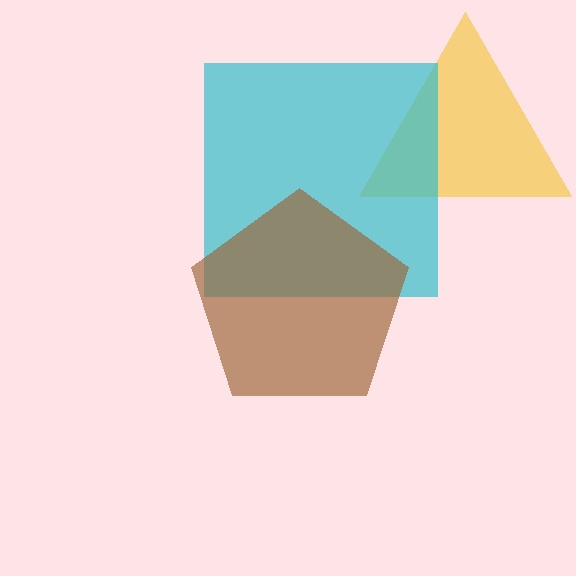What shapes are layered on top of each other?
The layered shapes are: a yellow triangle, a cyan square, a brown pentagon.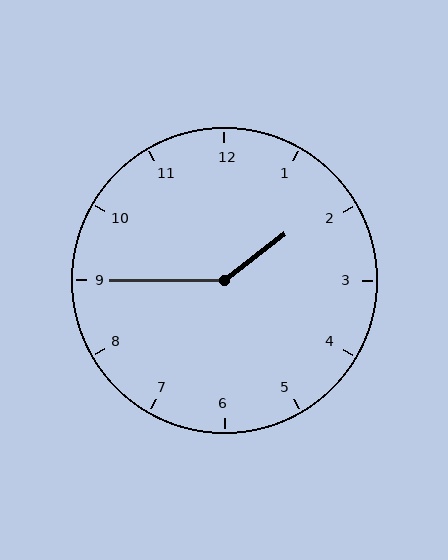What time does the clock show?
1:45.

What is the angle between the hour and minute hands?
Approximately 142 degrees.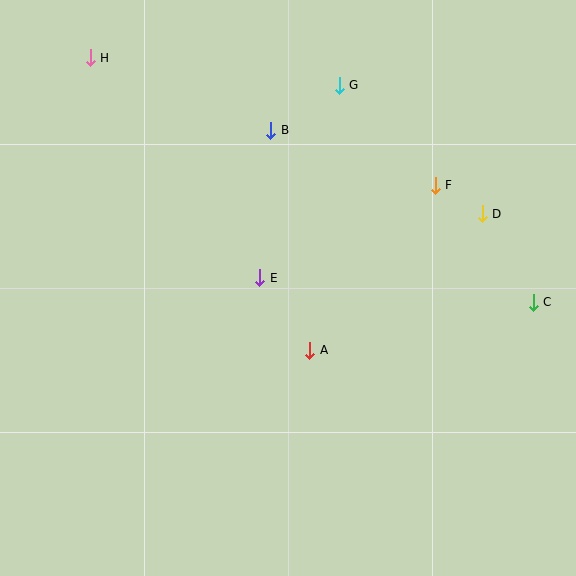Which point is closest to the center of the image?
Point E at (260, 278) is closest to the center.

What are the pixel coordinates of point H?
Point H is at (90, 58).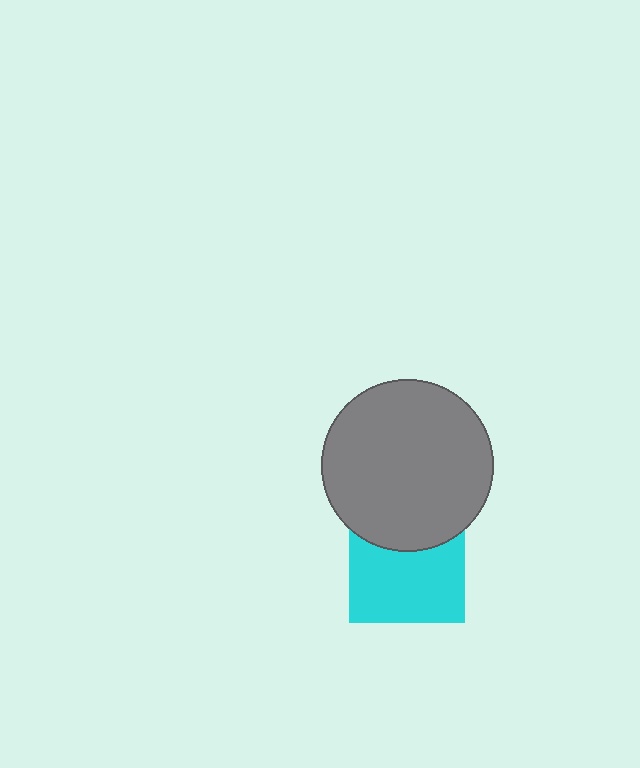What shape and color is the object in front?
The object in front is a gray circle.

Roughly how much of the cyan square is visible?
Most of it is visible (roughly 67%).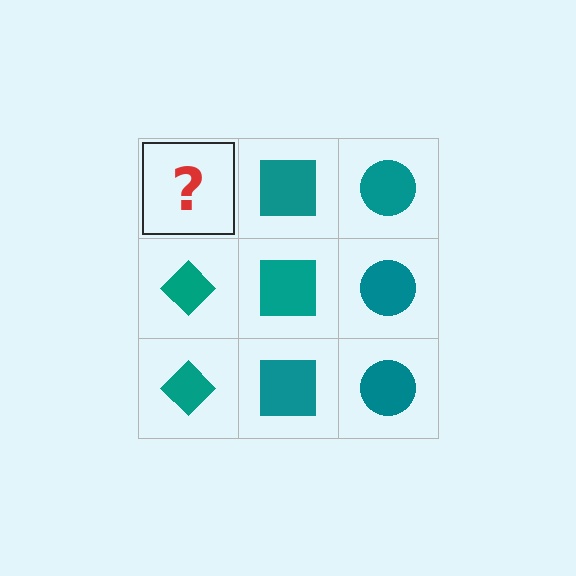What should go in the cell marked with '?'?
The missing cell should contain a teal diamond.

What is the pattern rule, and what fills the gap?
The rule is that each column has a consistent shape. The gap should be filled with a teal diamond.